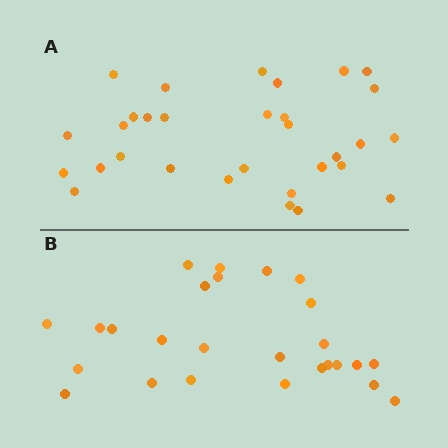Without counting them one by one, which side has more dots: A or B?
Region A (the top region) has more dots.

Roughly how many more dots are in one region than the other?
Region A has about 5 more dots than region B.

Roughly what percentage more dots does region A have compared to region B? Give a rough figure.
About 20% more.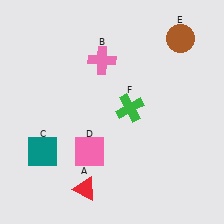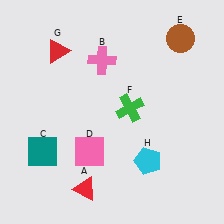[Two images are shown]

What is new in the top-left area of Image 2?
A red triangle (G) was added in the top-left area of Image 2.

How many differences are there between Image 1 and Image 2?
There are 2 differences between the two images.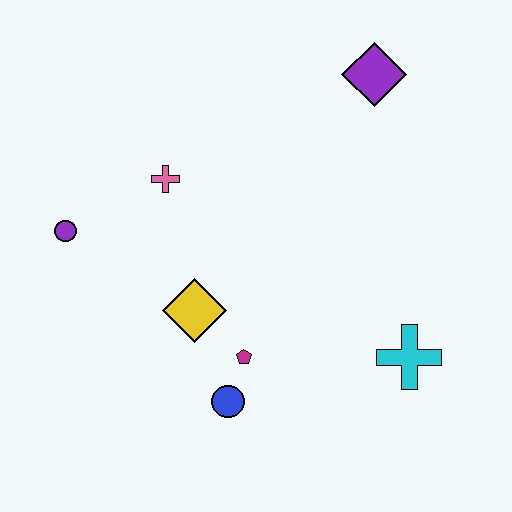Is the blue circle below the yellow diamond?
Yes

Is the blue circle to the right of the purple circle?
Yes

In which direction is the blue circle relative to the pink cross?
The blue circle is below the pink cross.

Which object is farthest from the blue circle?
The purple diamond is farthest from the blue circle.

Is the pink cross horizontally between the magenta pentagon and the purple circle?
Yes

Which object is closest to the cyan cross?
The magenta pentagon is closest to the cyan cross.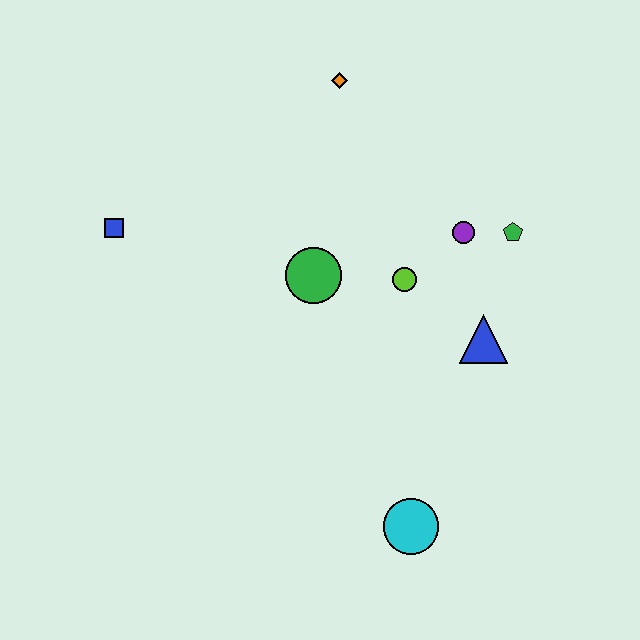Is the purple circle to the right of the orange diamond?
Yes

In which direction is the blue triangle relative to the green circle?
The blue triangle is to the right of the green circle.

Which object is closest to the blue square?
The green circle is closest to the blue square.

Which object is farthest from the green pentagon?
The blue square is farthest from the green pentagon.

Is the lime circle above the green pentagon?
No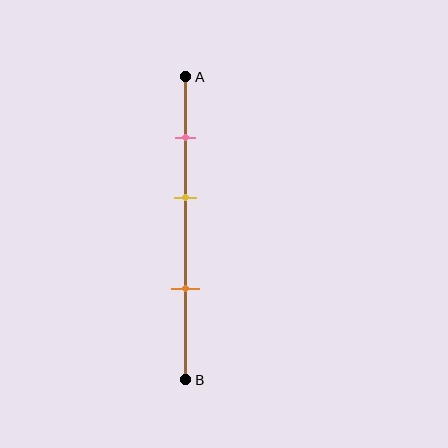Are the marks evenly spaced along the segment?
Yes, the marks are approximately evenly spaced.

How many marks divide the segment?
There are 3 marks dividing the segment.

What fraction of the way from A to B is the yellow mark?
The yellow mark is approximately 40% (0.4) of the way from A to B.